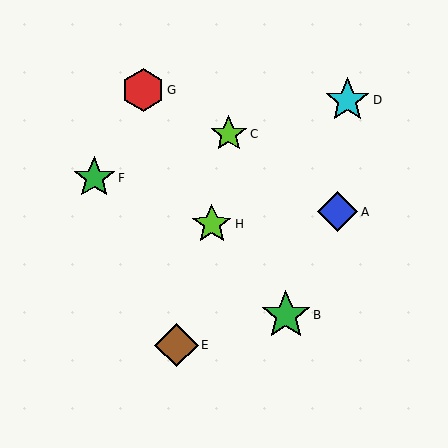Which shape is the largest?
The green star (labeled B) is the largest.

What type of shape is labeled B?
Shape B is a green star.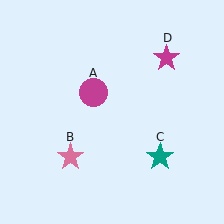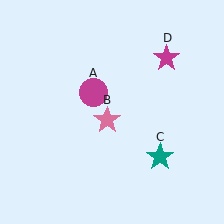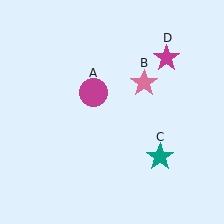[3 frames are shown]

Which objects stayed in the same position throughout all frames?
Magenta circle (object A) and teal star (object C) and magenta star (object D) remained stationary.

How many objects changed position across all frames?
1 object changed position: pink star (object B).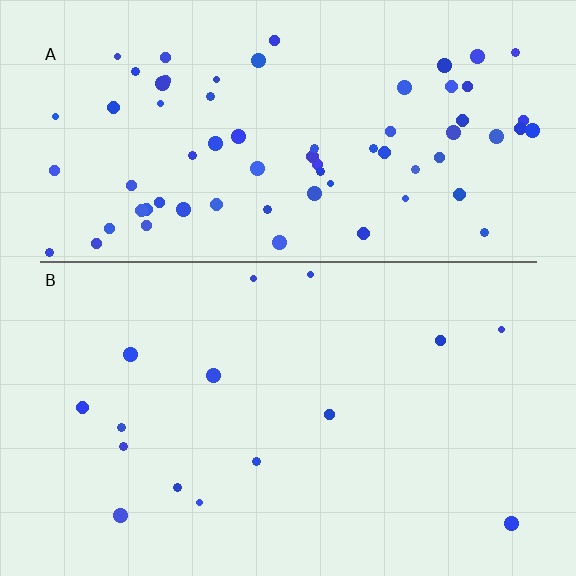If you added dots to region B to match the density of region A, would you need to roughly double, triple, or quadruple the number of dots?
Approximately quadruple.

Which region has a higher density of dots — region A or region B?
A (the top).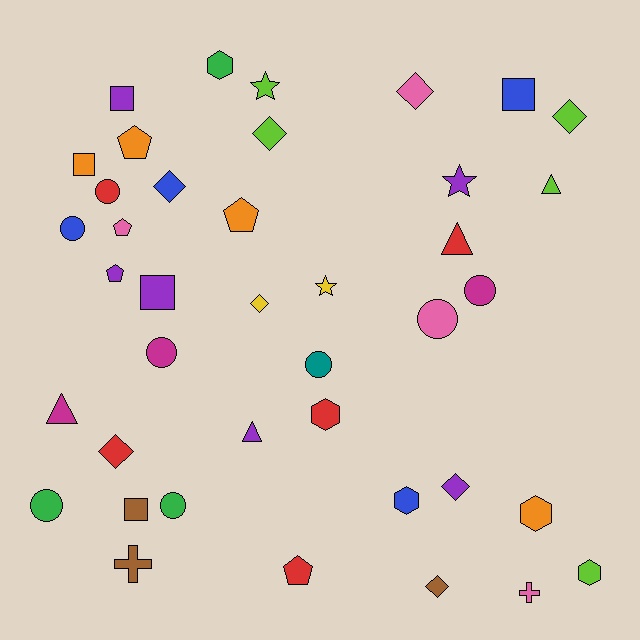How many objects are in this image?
There are 40 objects.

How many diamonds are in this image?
There are 8 diamonds.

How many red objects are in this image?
There are 5 red objects.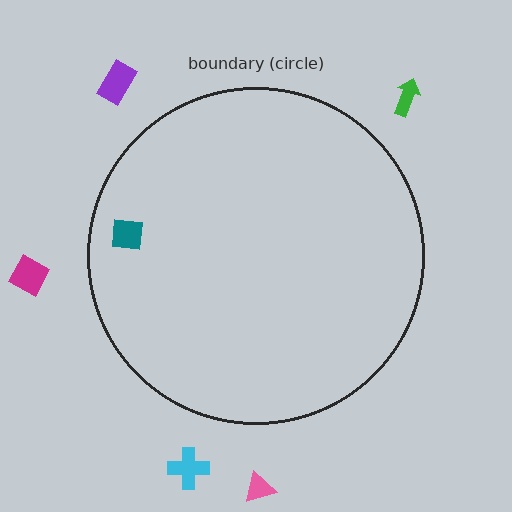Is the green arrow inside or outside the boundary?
Outside.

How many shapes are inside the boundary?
1 inside, 5 outside.